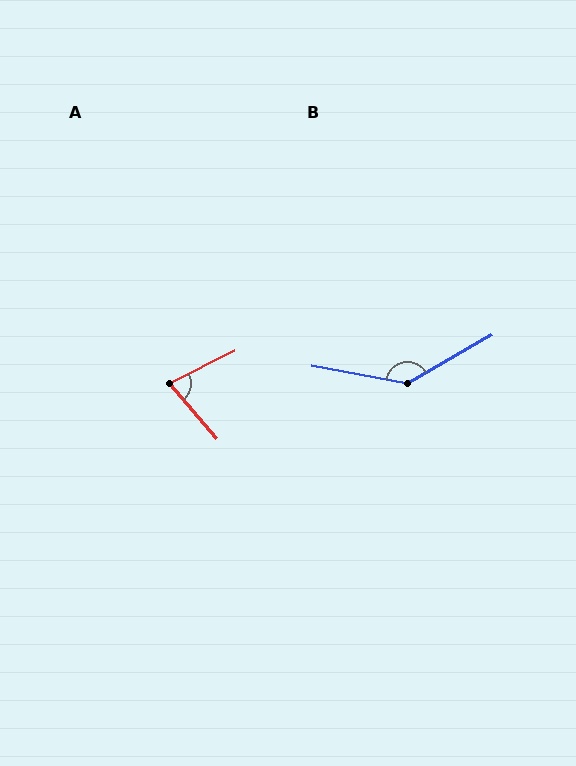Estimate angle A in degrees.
Approximately 75 degrees.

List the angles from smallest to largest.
A (75°), B (140°).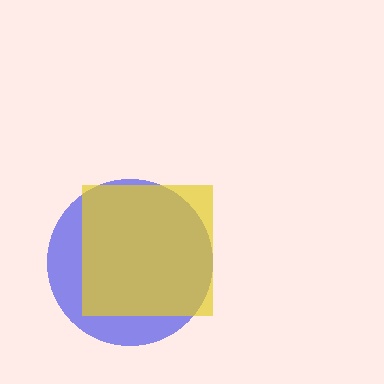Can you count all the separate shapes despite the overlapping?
Yes, there are 2 separate shapes.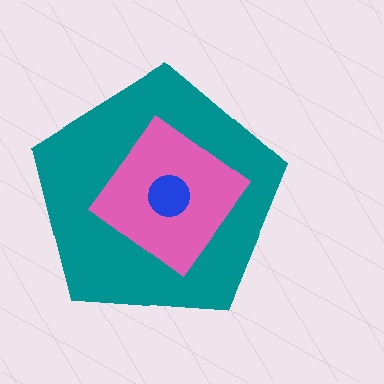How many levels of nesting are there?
3.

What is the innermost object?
The blue circle.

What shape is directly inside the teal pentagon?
The pink diamond.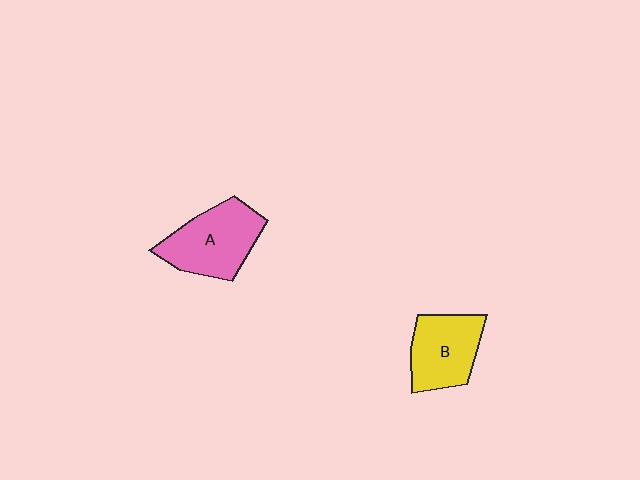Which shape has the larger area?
Shape A (pink).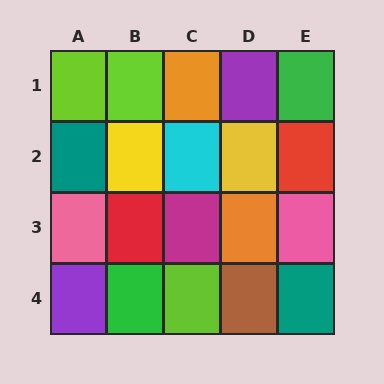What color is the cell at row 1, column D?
Purple.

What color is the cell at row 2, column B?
Yellow.